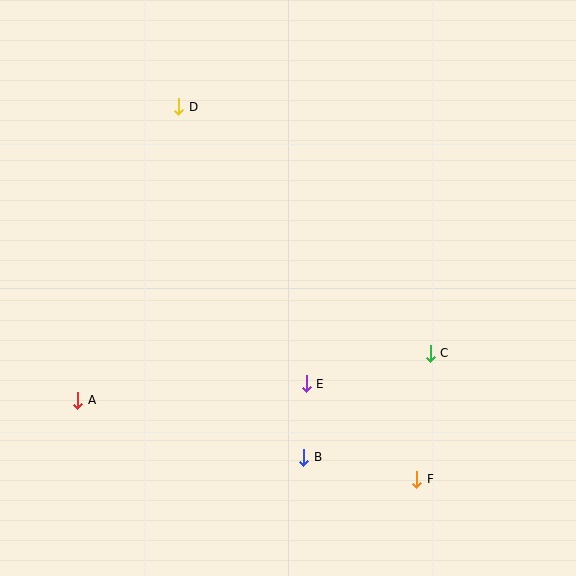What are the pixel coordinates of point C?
Point C is at (430, 353).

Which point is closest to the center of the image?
Point E at (306, 384) is closest to the center.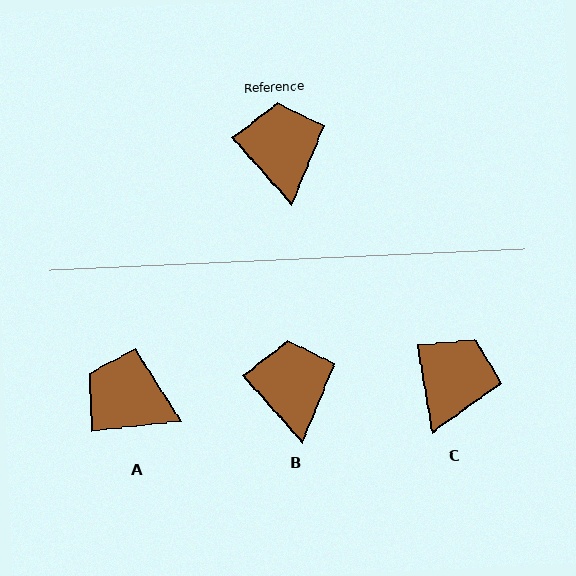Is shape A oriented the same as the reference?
No, it is off by about 55 degrees.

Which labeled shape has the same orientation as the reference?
B.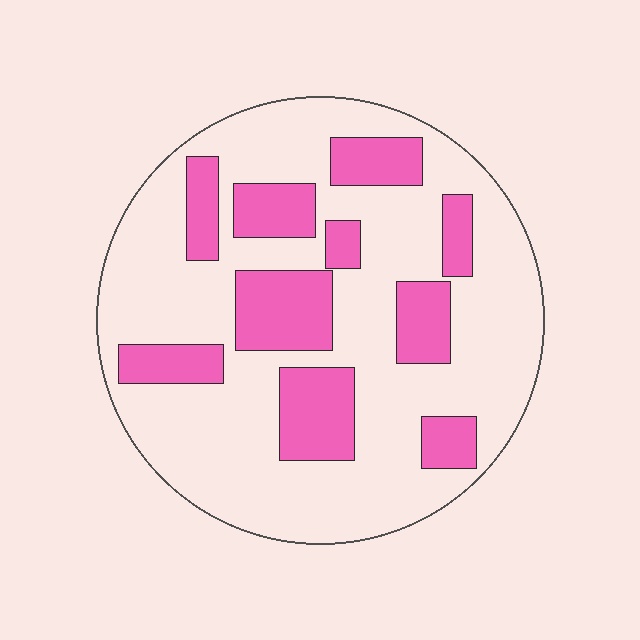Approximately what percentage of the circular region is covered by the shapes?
Approximately 30%.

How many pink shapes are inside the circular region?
10.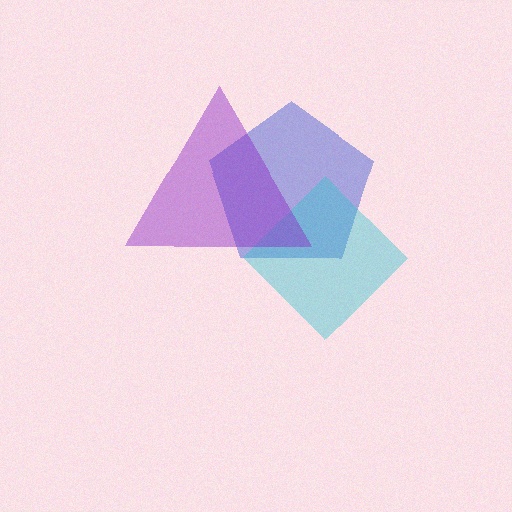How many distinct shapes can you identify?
There are 3 distinct shapes: a blue pentagon, a cyan diamond, a purple triangle.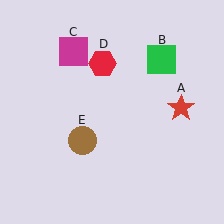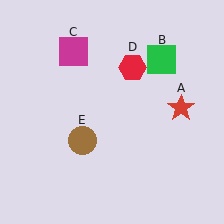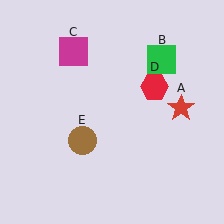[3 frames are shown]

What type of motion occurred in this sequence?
The red hexagon (object D) rotated clockwise around the center of the scene.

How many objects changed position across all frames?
1 object changed position: red hexagon (object D).